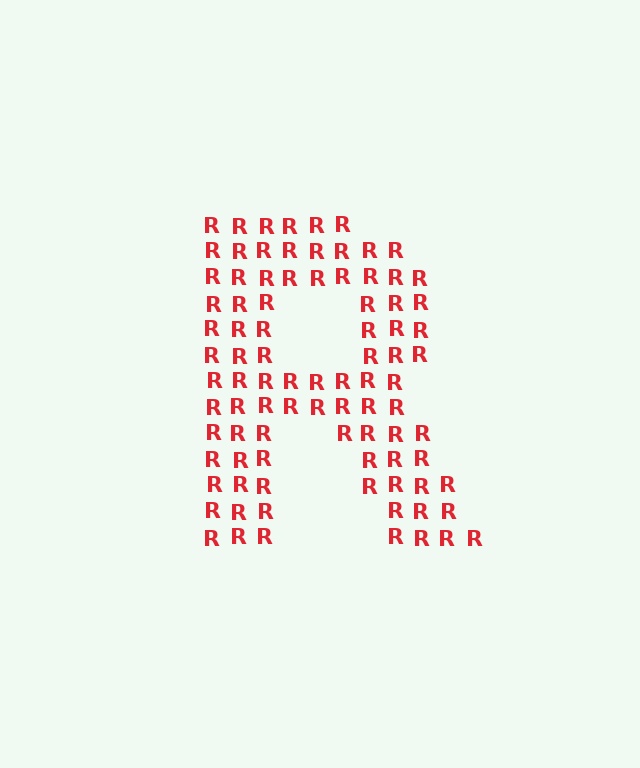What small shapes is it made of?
It is made of small letter R's.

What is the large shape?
The large shape is the letter R.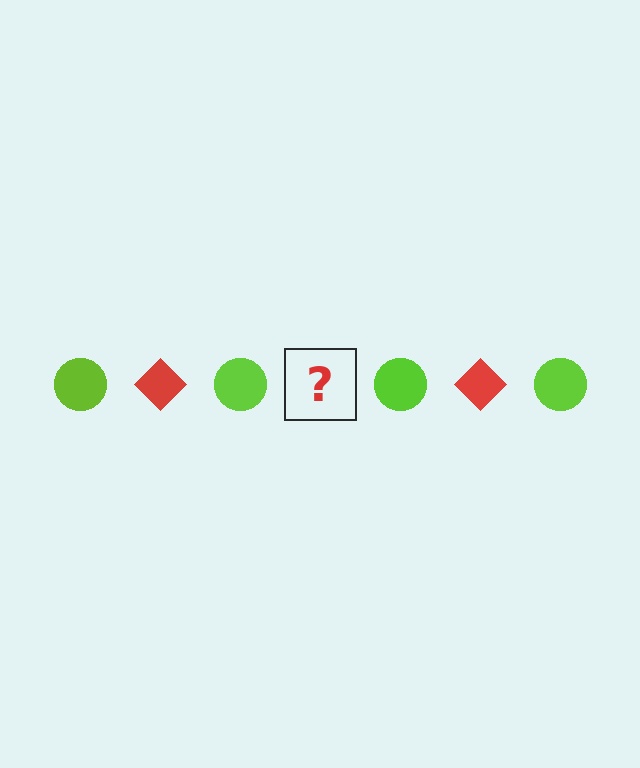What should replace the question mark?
The question mark should be replaced with a red diamond.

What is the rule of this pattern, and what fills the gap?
The rule is that the pattern alternates between lime circle and red diamond. The gap should be filled with a red diamond.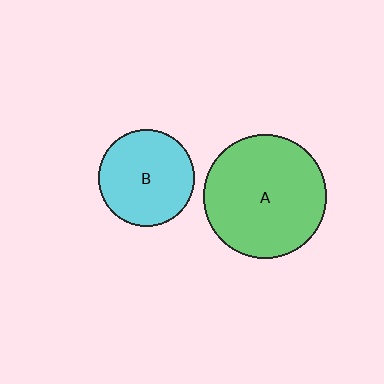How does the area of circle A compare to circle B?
Approximately 1.6 times.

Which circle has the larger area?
Circle A (green).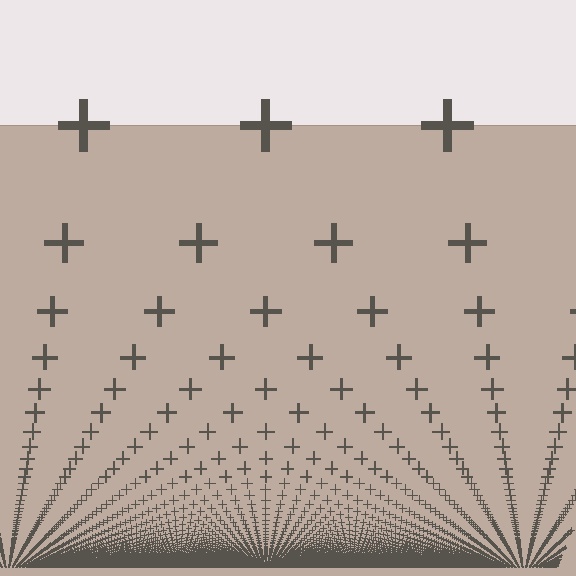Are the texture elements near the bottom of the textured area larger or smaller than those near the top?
Smaller. The gradient is inverted — elements near the bottom are smaller and denser.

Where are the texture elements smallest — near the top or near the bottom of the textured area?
Near the bottom.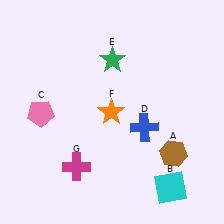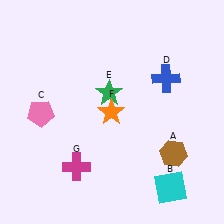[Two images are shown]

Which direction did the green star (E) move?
The green star (E) moved down.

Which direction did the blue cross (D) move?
The blue cross (D) moved up.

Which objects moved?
The objects that moved are: the blue cross (D), the green star (E).